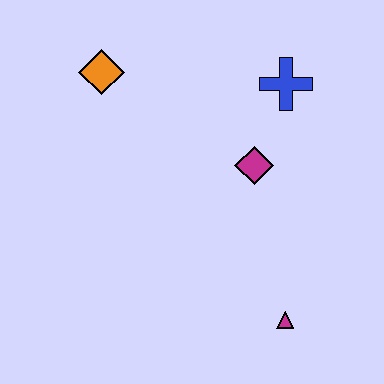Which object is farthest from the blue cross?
The magenta triangle is farthest from the blue cross.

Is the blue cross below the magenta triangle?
No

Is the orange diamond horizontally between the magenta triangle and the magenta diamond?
No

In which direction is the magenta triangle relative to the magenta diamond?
The magenta triangle is below the magenta diamond.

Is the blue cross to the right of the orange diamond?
Yes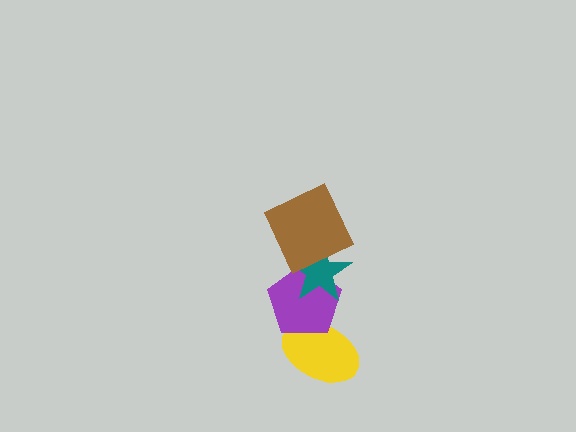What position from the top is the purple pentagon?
The purple pentagon is 3rd from the top.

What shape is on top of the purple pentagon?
The teal star is on top of the purple pentagon.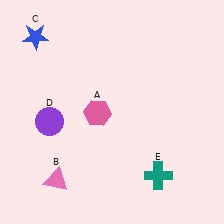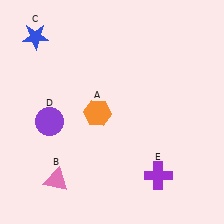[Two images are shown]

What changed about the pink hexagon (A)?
In Image 1, A is pink. In Image 2, it changed to orange.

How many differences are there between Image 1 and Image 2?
There are 2 differences between the two images.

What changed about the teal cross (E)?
In Image 1, E is teal. In Image 2, it changed to purple.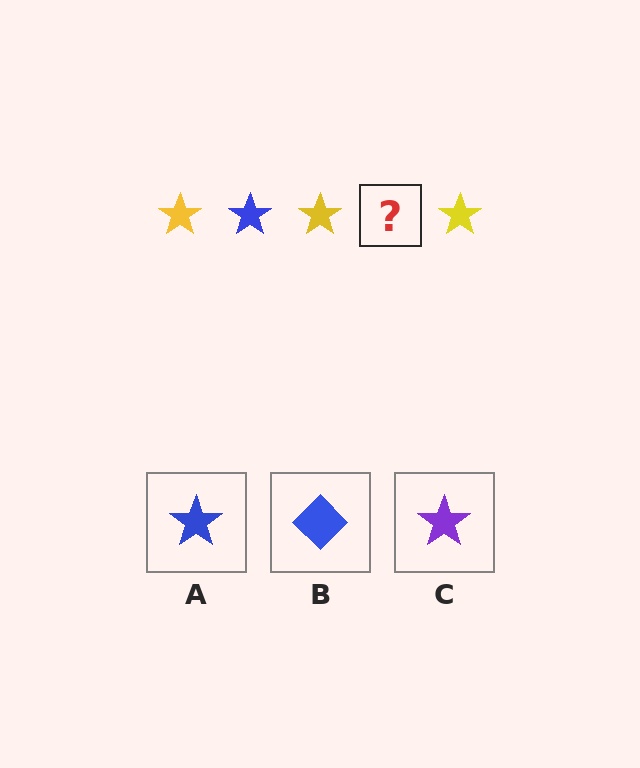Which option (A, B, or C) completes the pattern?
A.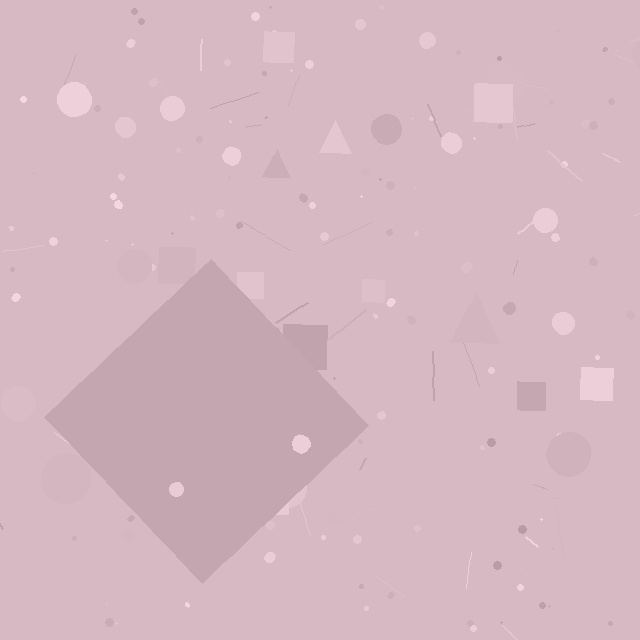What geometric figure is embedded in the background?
A diamond is embedded in the background.